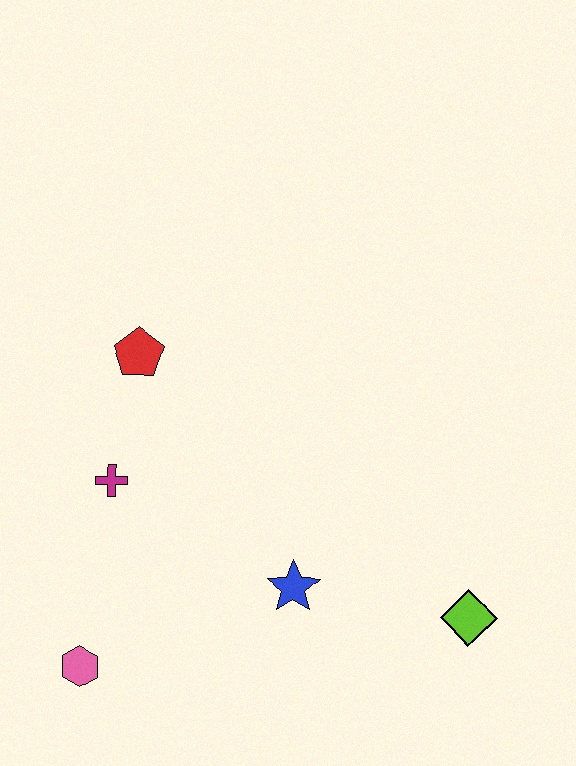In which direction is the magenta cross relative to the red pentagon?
The magenta cross is below the red pentagon.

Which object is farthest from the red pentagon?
The lime diamond is farthest from the red pentagon.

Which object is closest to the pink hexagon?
The magenta cross is closest to the pink hexagon.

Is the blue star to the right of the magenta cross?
Yes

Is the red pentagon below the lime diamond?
No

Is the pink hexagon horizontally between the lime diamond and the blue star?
No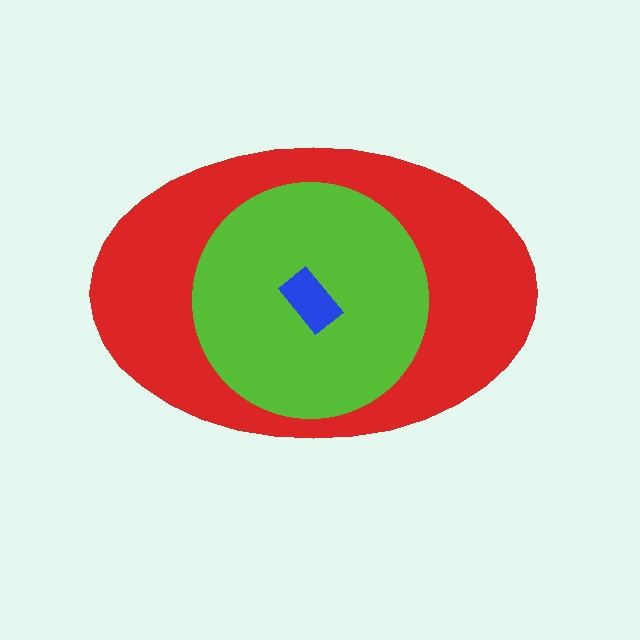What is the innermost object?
The blue rectangle.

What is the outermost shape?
The red ellipse.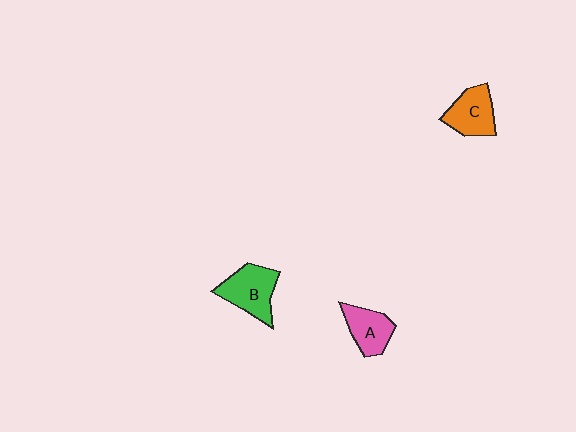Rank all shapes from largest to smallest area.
From largest to smallest: B (green), C (orange), A (pink).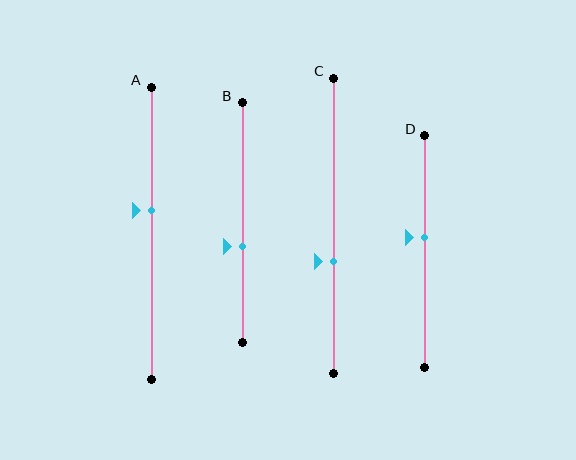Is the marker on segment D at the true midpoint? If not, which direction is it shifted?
No, the marker on segment D is shifted upward by about 6% of the segment length.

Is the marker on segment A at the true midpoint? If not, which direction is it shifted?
No, the marker on segment A is shifted upward by about 8% of the segment length.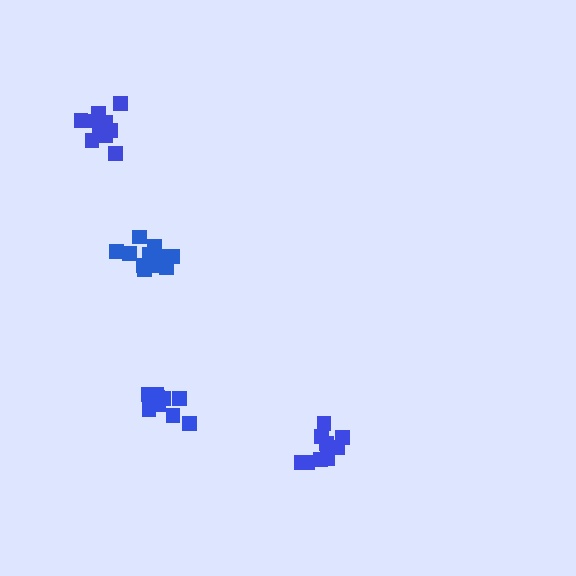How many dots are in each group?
Group 1: 11 dots, Group 2: 10 dots, Group 3: 10 dots, Group 4: 13 dots (44 total).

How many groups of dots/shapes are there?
There are 4 groups.